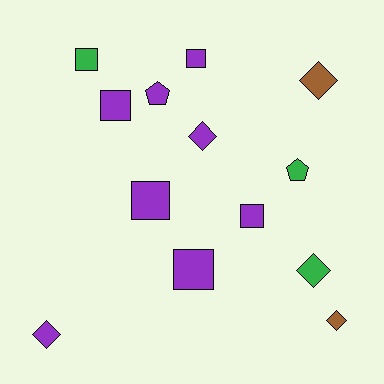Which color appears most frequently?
Purple, with 8 objects.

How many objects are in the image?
There are 13 objects.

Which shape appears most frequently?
Square, with 6 objects.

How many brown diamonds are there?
There are 2 brown diamonds.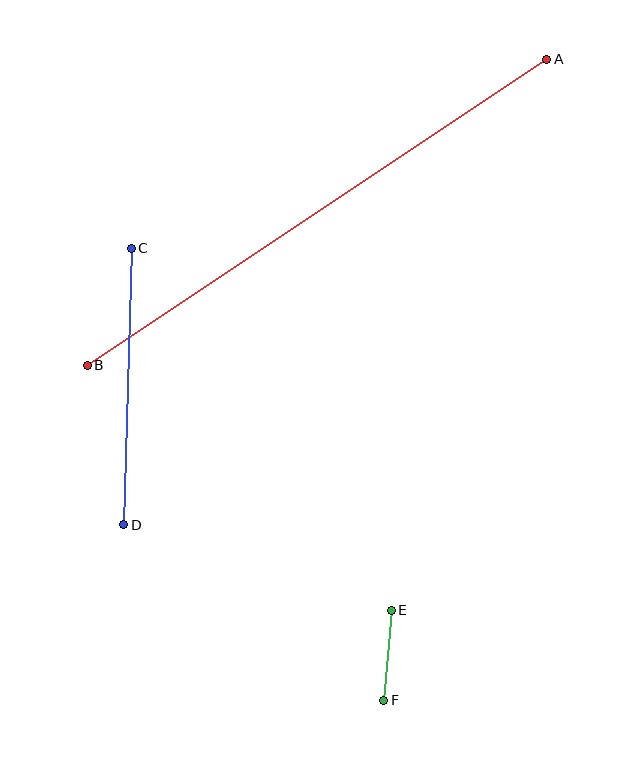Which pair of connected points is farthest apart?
Points A and B are farthest apart.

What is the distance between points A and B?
The distance is approximately 552 pixels.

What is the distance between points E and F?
The distance is approximately 90 pixels.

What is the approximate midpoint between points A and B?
The midpoint is at approximately (317, 212) pixels.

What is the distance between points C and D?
The distance is approximately 277 pixels.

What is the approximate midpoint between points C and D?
The midpoint is at approximately (128, 387) pixels.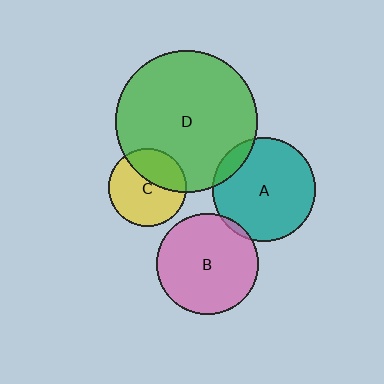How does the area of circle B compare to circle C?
Approximately 1.7 times.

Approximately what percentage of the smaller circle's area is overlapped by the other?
Approximately 10%.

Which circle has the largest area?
Circle D (green).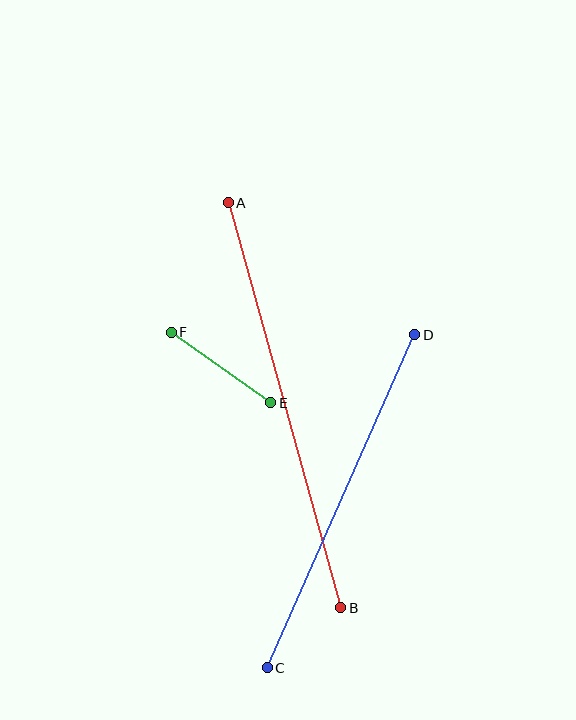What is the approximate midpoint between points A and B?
The midpoint is at approximately (285, 405) pixels.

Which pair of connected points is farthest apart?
Points A and B are farthest apart.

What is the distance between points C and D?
The distance is approximately 364 pixels.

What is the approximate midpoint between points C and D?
The midpoint is at approximately (341, 501) pixels.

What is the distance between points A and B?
The distance is approximately 420 pixels.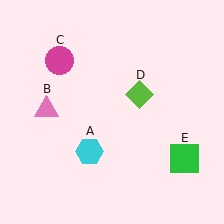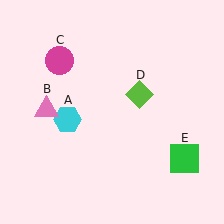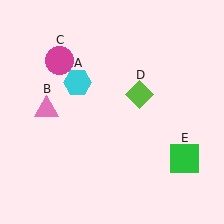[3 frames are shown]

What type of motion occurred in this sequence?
The cyan hexagon (object A) rotated clockwise around the center of the scene.